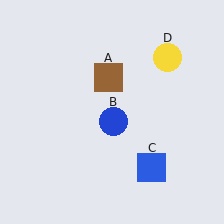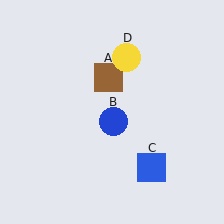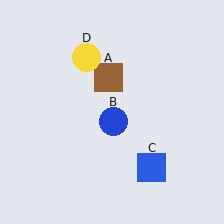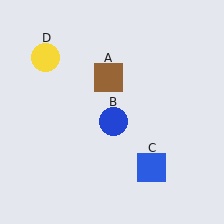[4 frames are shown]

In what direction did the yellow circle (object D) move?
The yellow circle (object D) moved left.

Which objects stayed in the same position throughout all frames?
Brown square (object A) and blue circle (object B) and blue square (object C) remained stationary.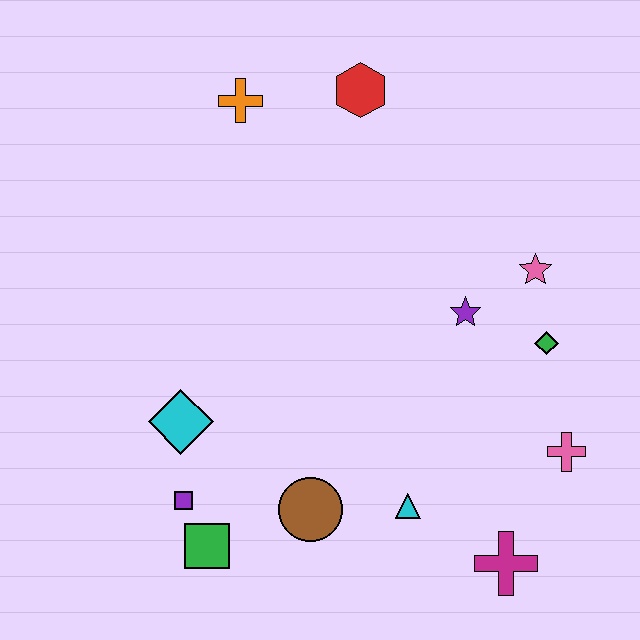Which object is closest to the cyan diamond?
The purple square is closest to the cyan diamond.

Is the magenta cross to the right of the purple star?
Yes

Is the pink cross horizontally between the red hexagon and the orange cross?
No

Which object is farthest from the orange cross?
The magenta cross is farthest from the orange cross.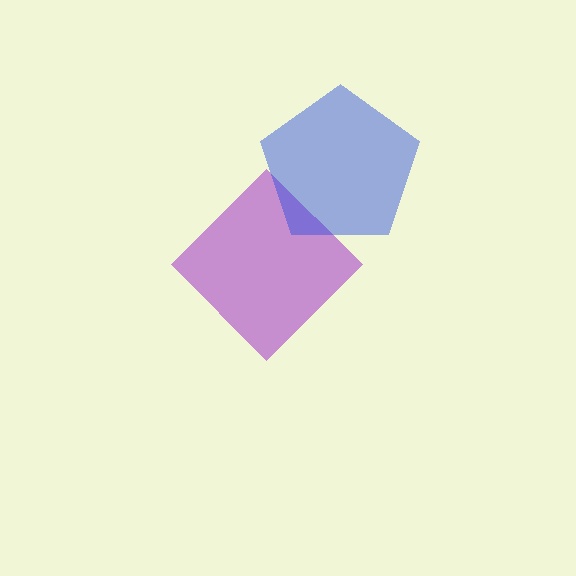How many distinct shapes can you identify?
There are 2 distinct shapes: a purple diamond, a blue pentagon.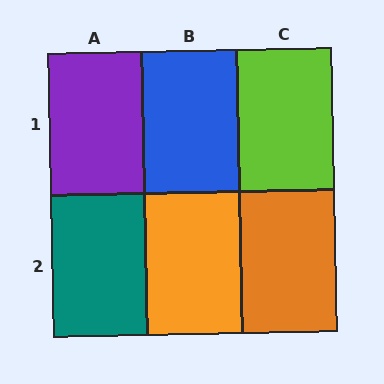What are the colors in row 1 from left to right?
Purple, blue, lime.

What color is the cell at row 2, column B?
Orange.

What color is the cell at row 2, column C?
Orange.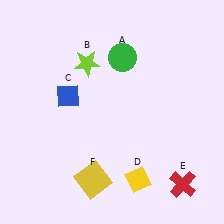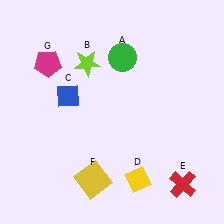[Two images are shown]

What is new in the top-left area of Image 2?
A magenta pentagon (G) was added in the top-left area of Image 2.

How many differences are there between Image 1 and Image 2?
There is 1 difference between the two images.